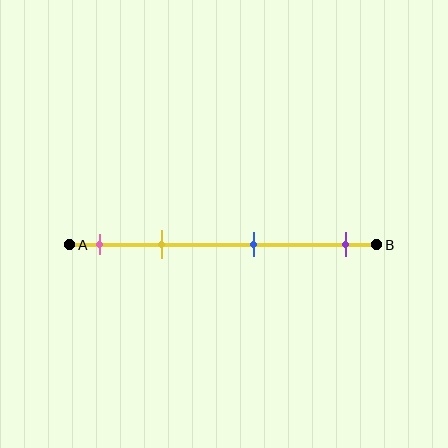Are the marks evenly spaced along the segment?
No, the marks are not evenly spaced.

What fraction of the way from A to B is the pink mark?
The pink mark is approximately 10% (0.1) of the way from A to B.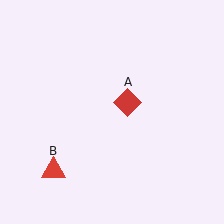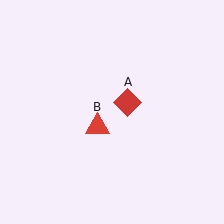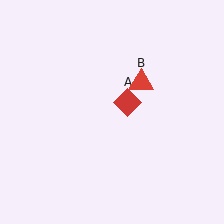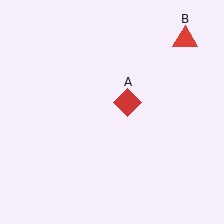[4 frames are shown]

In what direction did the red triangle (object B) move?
The red triangle (object B) moved up and to the right.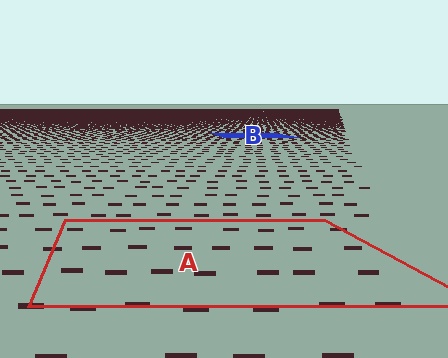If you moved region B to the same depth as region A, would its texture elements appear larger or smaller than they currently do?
They would appear larger. At a closer depth, the same texture elements are projected at a bigger on-screen size.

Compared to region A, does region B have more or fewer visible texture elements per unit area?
Region B has more texture elements per unit area — they are packed more densely because it is farther away.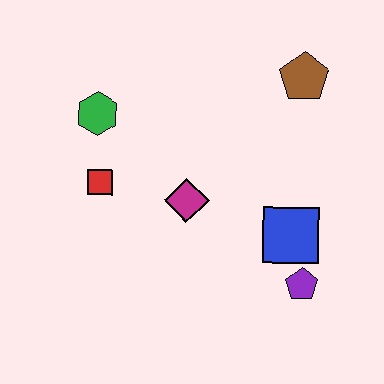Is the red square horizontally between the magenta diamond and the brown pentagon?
No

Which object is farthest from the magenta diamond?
The brown pentagon is farthest from the magenta diamond.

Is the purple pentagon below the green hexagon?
Yes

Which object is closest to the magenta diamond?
The red square is closest to the magenta diamond.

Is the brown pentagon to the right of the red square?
Yes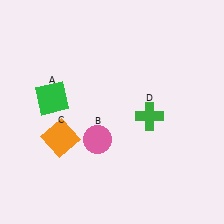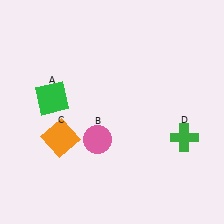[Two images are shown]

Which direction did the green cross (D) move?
The green cross (D) moved right.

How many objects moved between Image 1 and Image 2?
1 object moved between the two images.